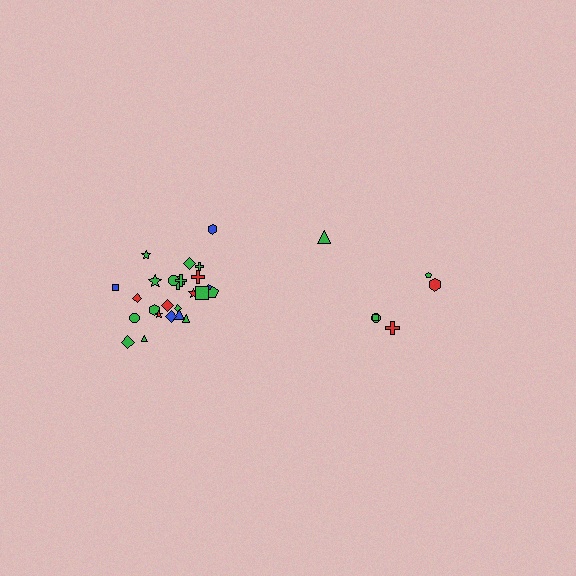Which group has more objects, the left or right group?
The left group.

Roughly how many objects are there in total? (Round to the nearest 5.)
Roughly 30 objects in total.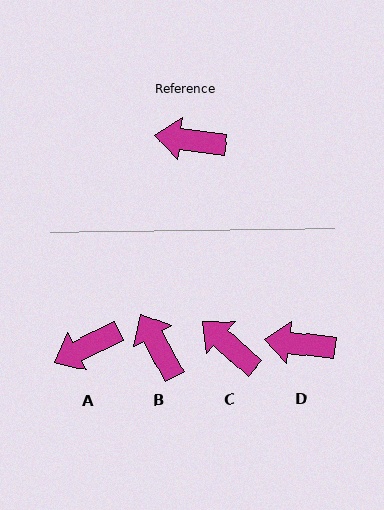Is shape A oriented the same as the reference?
No, it is off by about 33 degrees.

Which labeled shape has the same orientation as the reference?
D.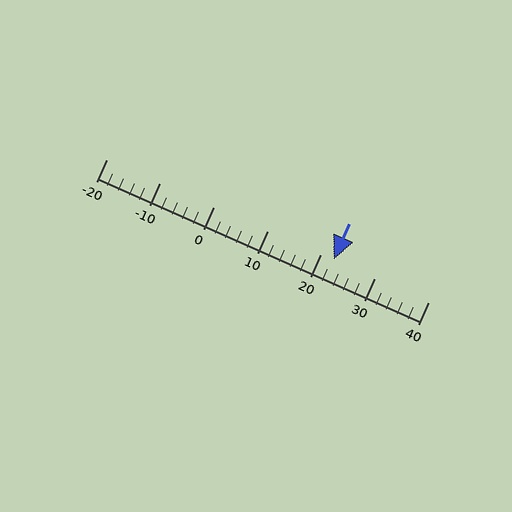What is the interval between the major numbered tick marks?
The major tick marks are spaced 10 units apart.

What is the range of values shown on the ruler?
The ruler shows values from -20 to 40.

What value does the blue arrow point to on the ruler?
The blue arrow points to approximately 22.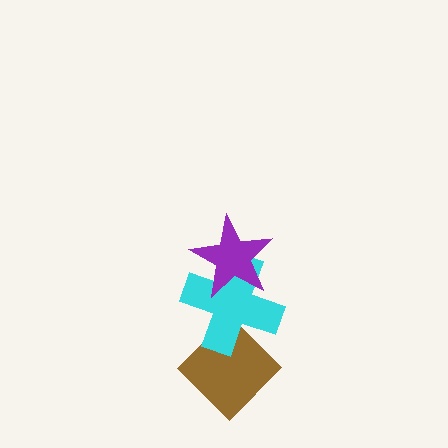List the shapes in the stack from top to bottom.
From top to bottom: the purple star, the cyan cross, the brown diamond.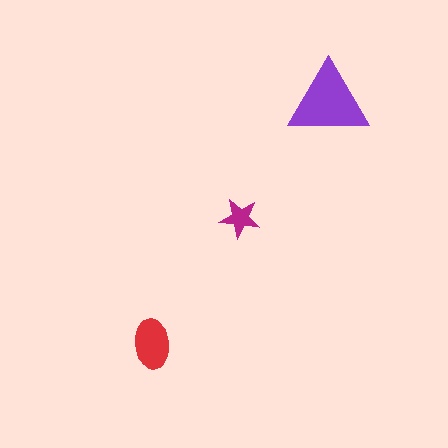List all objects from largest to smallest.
The purple triangle, the red ellipse, the magenta star.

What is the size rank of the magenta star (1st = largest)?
3rd.